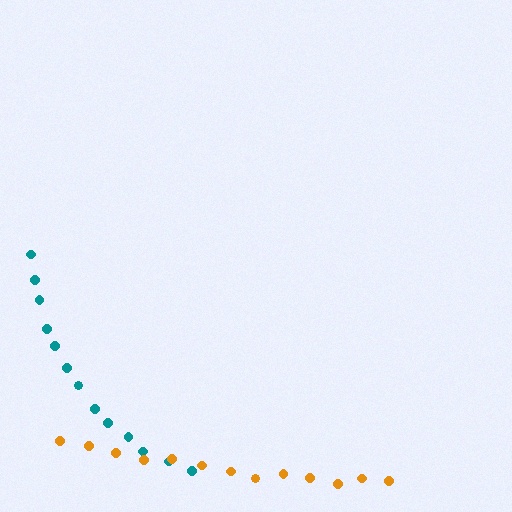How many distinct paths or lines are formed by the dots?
There are 2 distinct paths.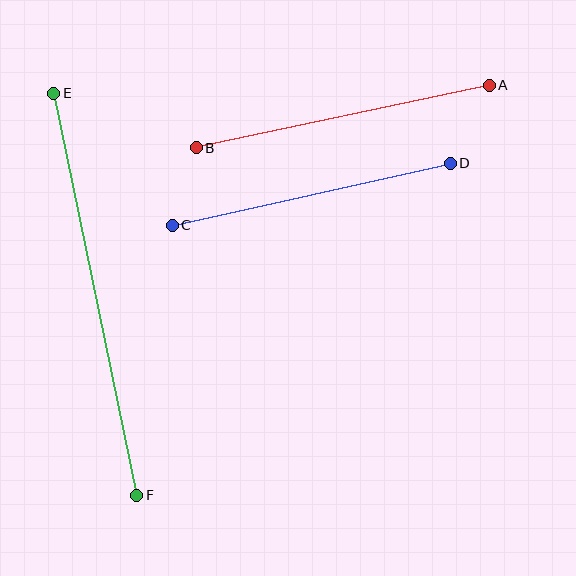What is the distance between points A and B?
The distance is approximately 300 pixels.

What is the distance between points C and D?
The distance is approximately 285 pixels.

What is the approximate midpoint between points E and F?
The midpoint is at approximately (95, 294) pixels.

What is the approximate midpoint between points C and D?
The midpoint is at approximately (311, 194) pixels.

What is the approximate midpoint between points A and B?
The midpoint is at approximately (343, 116) pixels.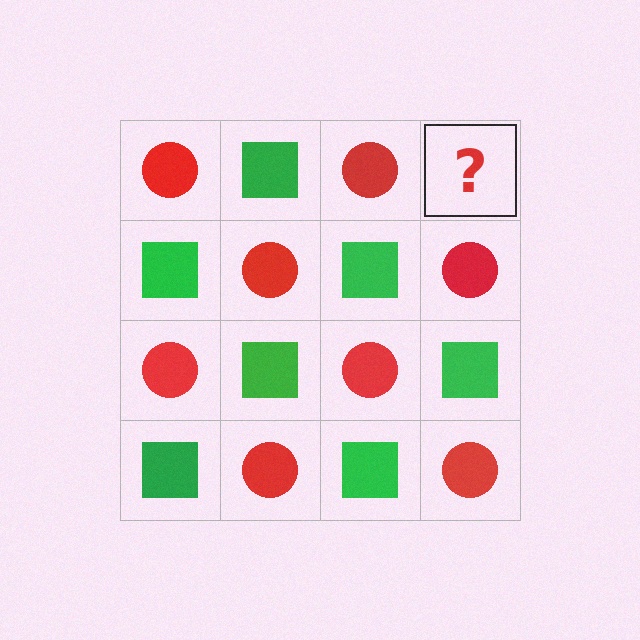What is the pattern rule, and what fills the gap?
The rule is that it alternates red circle and green square in a checkerboard pattern. The gap should be filled with a green square.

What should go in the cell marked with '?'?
The missing cell should contain a green square.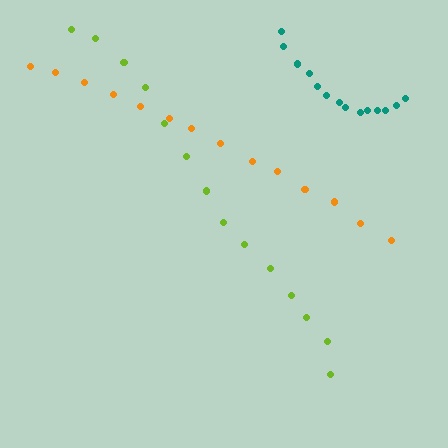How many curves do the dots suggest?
There are 3 distinct paths.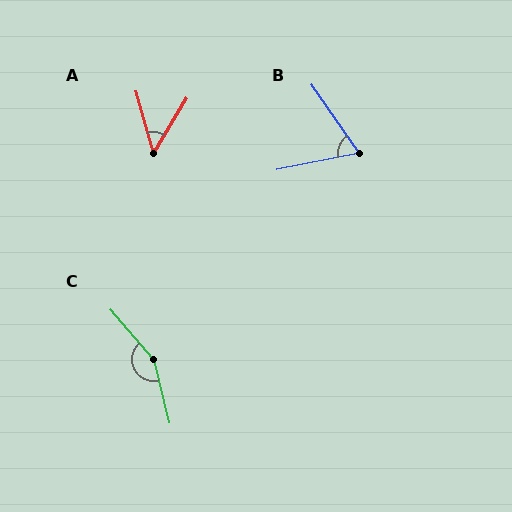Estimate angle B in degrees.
Approximately 67 degrees.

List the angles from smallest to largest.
A (46°), B (67°), C (153°).